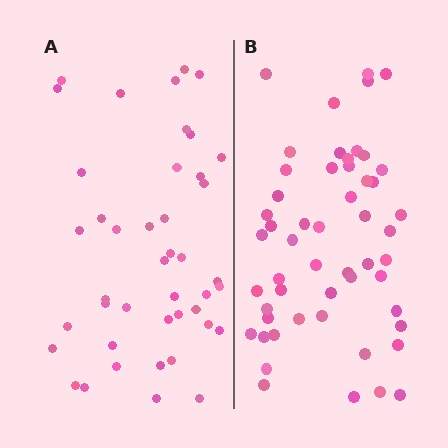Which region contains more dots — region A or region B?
Region B (the right region) has more dots.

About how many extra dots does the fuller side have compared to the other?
Region B has roughly 10 or so more dots than region A.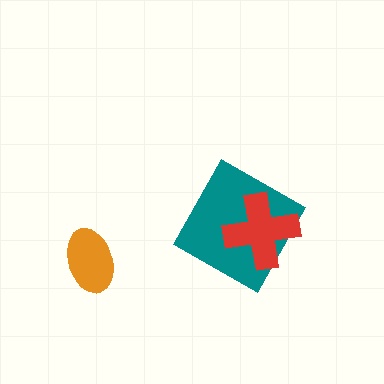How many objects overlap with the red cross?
1 object overlaps with the red cross.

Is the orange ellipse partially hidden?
No, no other shape covers it.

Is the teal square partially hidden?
Yes, it is partially covered by another shape.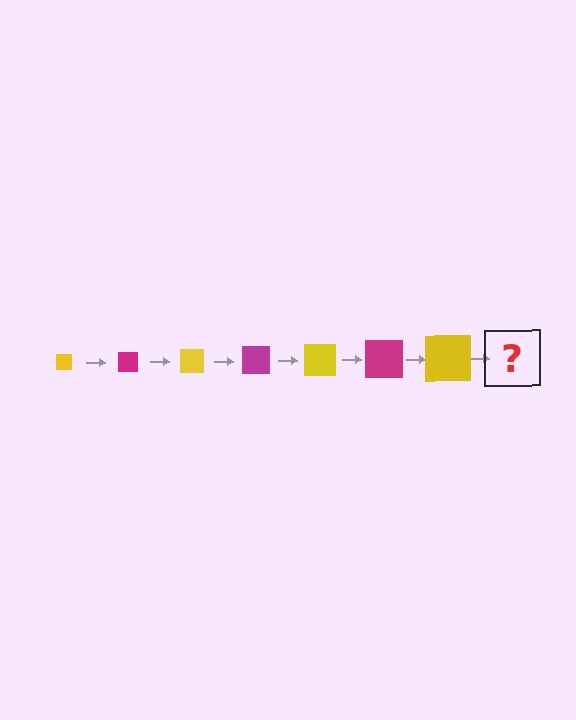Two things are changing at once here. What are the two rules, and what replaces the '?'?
The two rules are that the square grows larger each step and the color cycles through yellow and magenta. The '?' should be a magenta square, larger than the previous one.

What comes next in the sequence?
The next element should be a magenta square, larger than the previous one.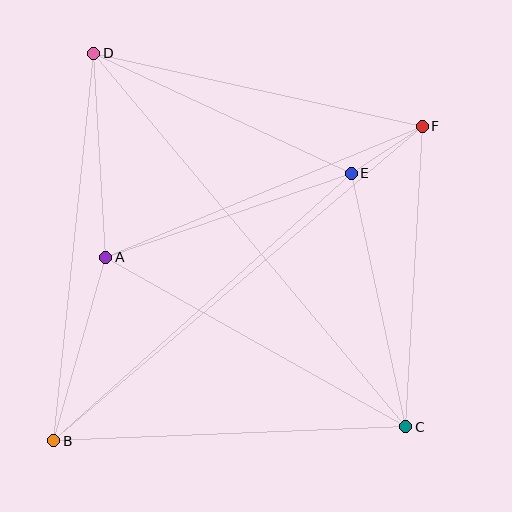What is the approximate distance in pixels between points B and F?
The distance between B and F is approximately 485 pixels.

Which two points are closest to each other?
Points E and F are closest to each other.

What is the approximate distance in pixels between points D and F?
The distance between D and F is approximately 337 pixels.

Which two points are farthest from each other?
Points C and D are farthest from each other.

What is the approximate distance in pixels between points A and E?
The distance between A and E is approximately 260 pixels.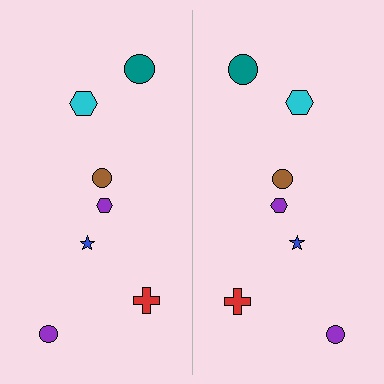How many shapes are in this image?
There are 14 shapes in this image.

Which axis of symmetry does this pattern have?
The pattern has a vertical axis of symmetry running through the center of the image.